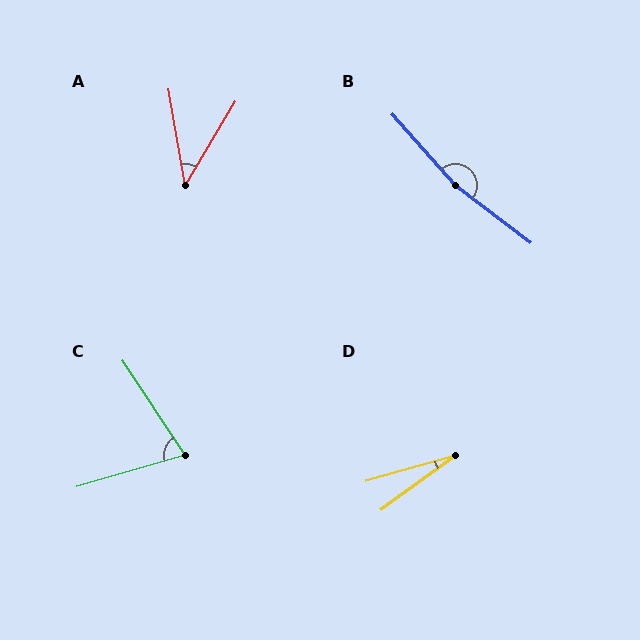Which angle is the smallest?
D, at approximately 20 degrees.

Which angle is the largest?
B, at approximately 169 degrees.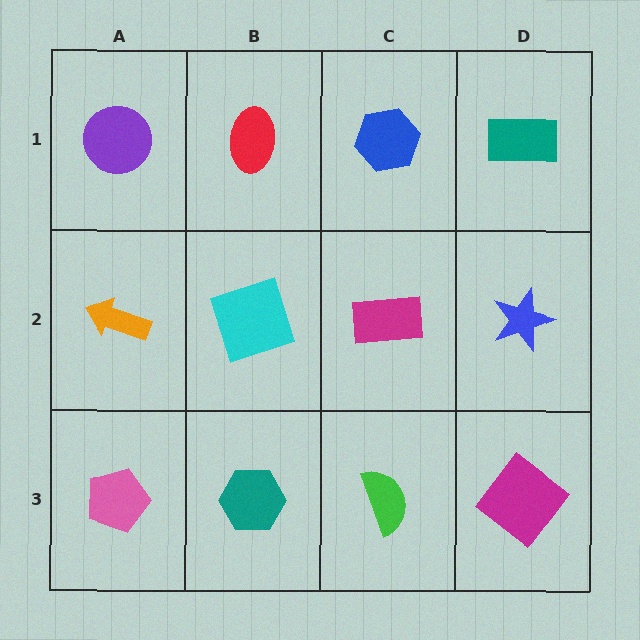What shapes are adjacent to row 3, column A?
An orange arrow (row 2, column A), a teal hexagon (row 3, column B).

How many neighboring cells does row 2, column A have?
3.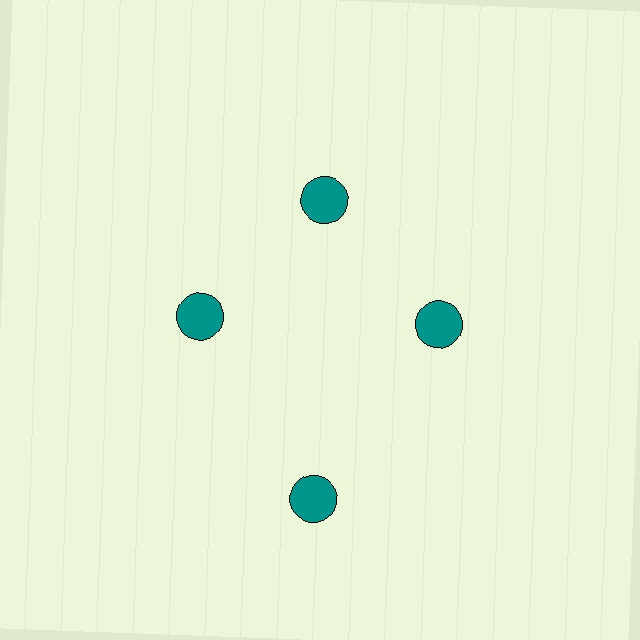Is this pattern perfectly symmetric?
No. The 4 teal circles are arranged in a ring, but one element near the 6 o'clock position is pushed outward from the center, breaking the 4-fold rotational symmetry.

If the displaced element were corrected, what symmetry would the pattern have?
It would have 4-fold rotational symmetry — the pattern would map onto itself every 90 degrees.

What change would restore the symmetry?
The symmetry would be restored by moving it inward, back onto the ring so that all 4 circles sit at equal angles and equal distance from the center.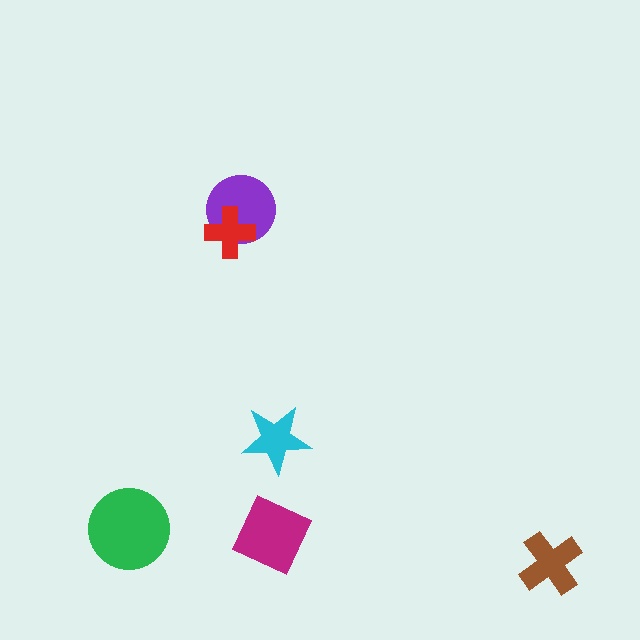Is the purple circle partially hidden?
Yes, it is partially covered by another shape.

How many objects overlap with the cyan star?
0 objects overlap with the cyan star.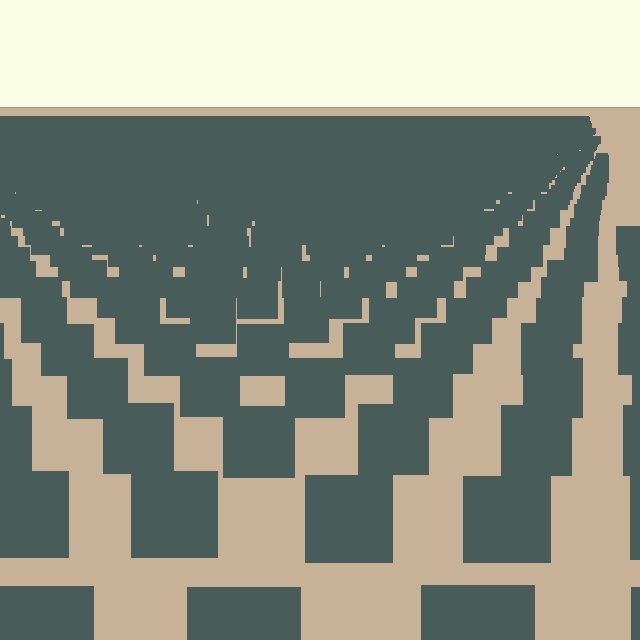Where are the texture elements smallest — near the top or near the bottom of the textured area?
Near the top.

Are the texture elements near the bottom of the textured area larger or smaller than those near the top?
Larger. Near the bottom, elements are closer to the viewer and appear at a bigger on-screen size.